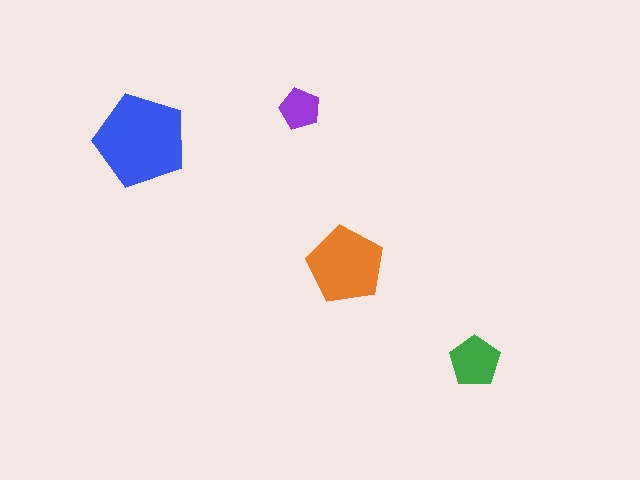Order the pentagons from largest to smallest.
the blue one, the orange one, the green one, the purple one.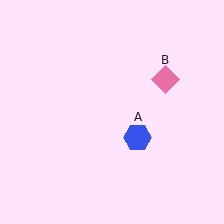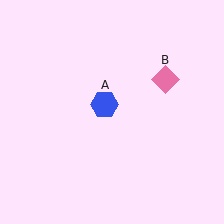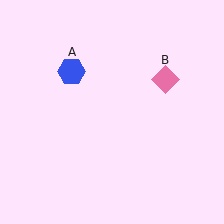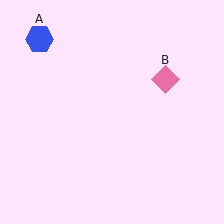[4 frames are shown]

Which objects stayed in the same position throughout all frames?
Pink diamond (object B) remained stationary.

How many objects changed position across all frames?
1 object changed position: blue hexagon (object A).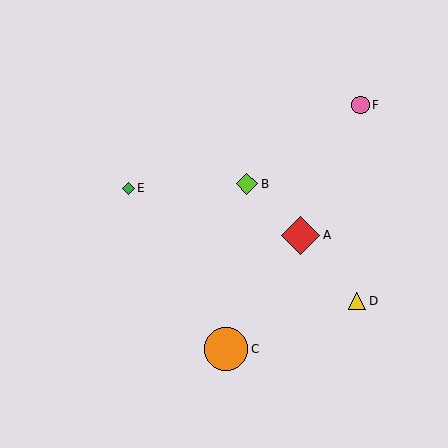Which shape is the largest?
The orange circle (labeled C) is the largest.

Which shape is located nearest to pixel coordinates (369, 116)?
The pink circle (labeled F) at (361, 105) is nearest to that location.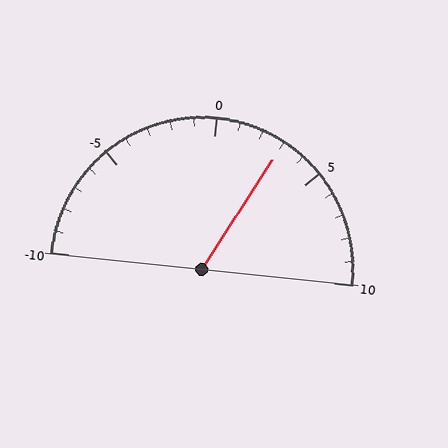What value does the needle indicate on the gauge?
The needle indicates approximately 3.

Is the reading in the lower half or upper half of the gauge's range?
The reading is in the upper half of the range (-10 to 10).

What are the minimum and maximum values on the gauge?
The gauge ranges from -10 to 10.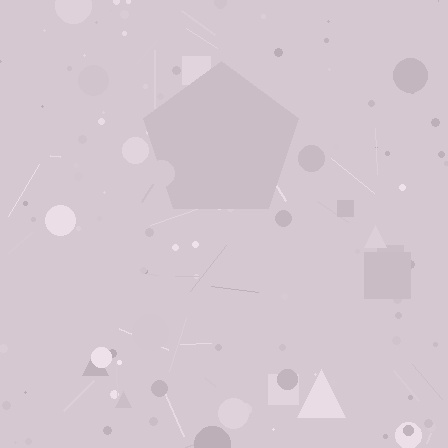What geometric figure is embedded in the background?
A pentagon is embedded in the background.